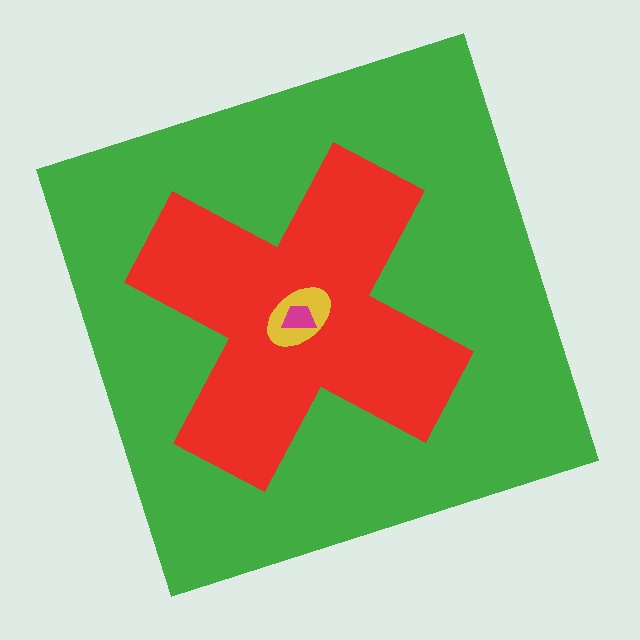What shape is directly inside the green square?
The red cross.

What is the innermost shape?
The magenta trapezoid.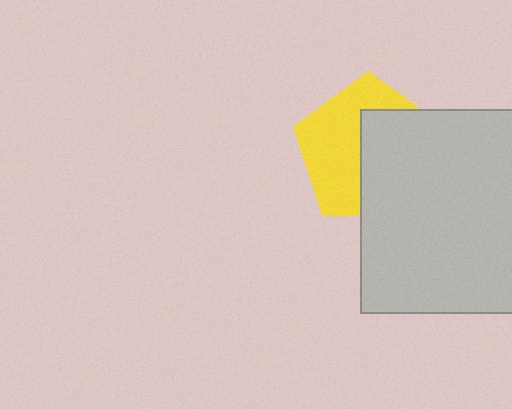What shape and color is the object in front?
The object in front is a light gray square.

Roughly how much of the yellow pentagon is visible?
About half of it is visible (roughly 50%).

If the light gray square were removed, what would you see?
You would see the complete yellow pentagon.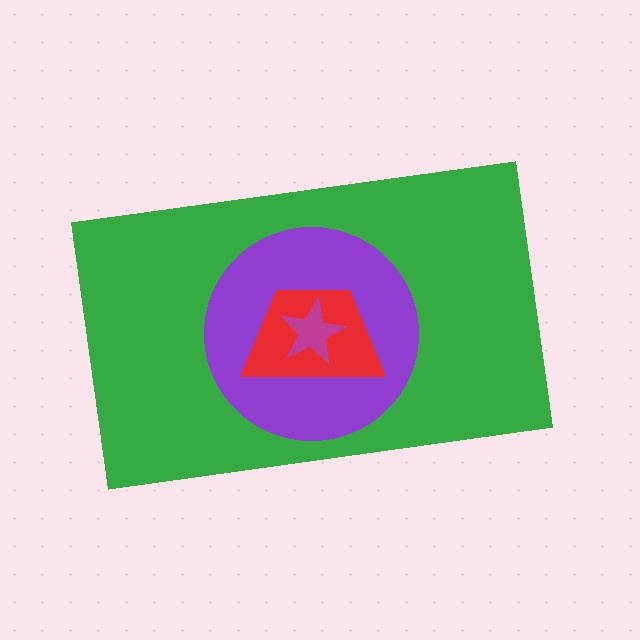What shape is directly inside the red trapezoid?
The magenta star.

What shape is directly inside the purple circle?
The red trapezoid.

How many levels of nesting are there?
4.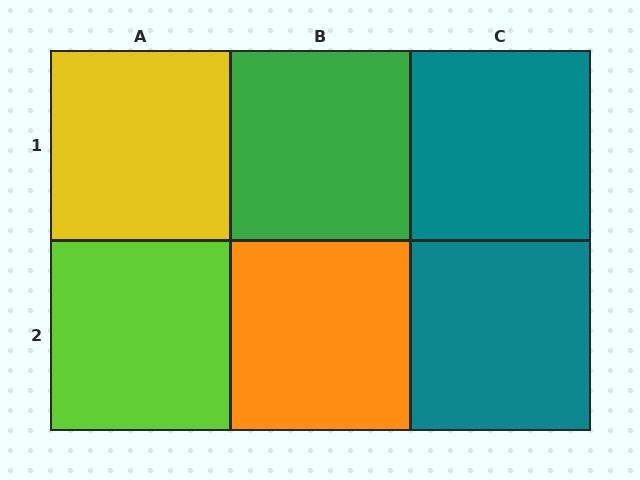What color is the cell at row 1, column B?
Green.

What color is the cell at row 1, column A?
Yellow.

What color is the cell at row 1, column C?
Teal.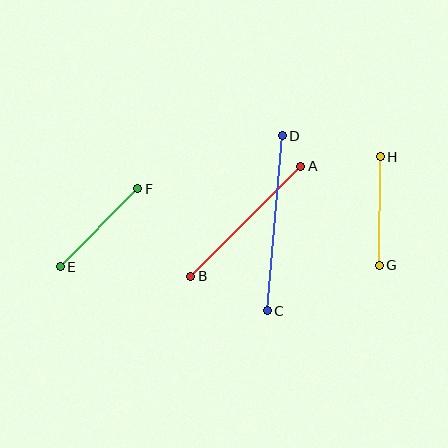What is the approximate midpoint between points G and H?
The midpoint is at approximately (380, 211) pixels.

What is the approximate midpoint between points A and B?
The midpoint is at approximately (246, 221) pixels.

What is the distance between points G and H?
The distance is approximately 108 pixels.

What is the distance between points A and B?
The distance is approximately 156 pixels.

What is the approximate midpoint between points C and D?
The midpoint is at approximately (275, 223) pixels.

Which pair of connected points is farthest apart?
Points C and D are farthest apart.